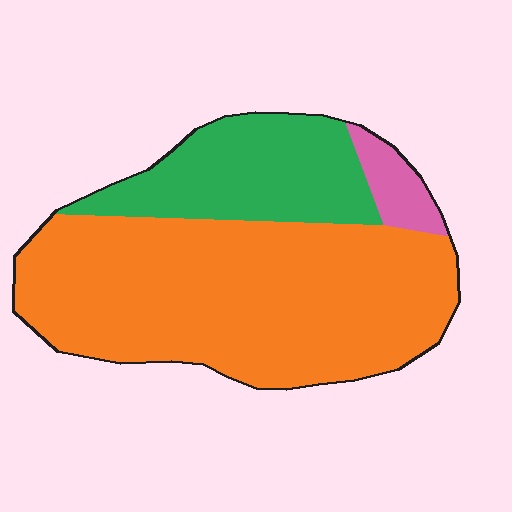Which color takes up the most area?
Orange, at roughly 70%.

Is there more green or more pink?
Green.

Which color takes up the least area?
Pink, at roughly 5%.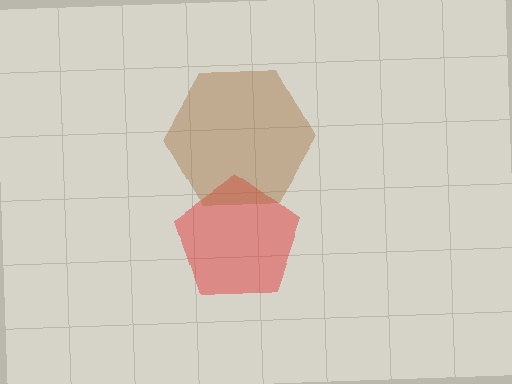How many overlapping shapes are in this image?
There are 2 overlapping shapes in the image.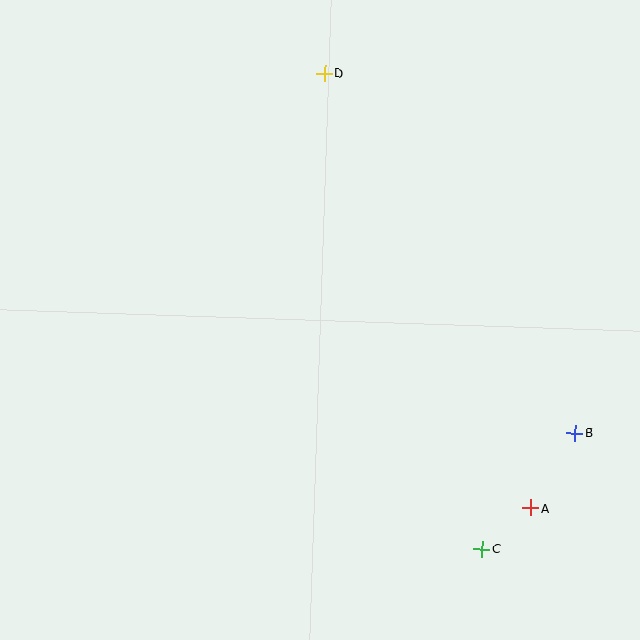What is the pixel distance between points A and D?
The distance between A and D is 481 pixels.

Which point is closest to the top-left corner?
Point D is closest to the top-left corner.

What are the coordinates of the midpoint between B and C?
The midpoint between B and C is at (529, 491).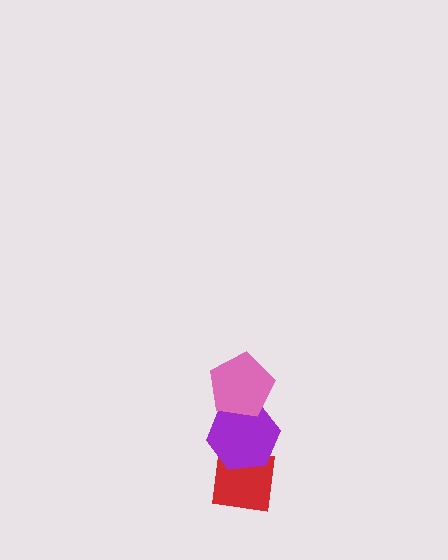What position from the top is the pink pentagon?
The pink pentagon is 1st from the top.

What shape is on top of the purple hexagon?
The pink pentagon is on top of the purple hexagon.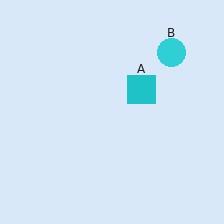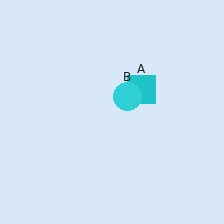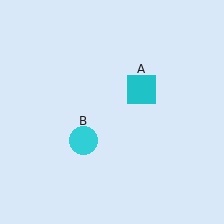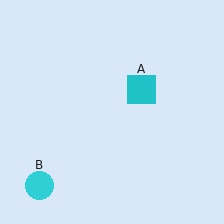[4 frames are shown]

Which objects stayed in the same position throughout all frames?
Cyan square (object A) remained stationary.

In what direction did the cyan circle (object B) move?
The cyan circle (object B) moved down and to the left.